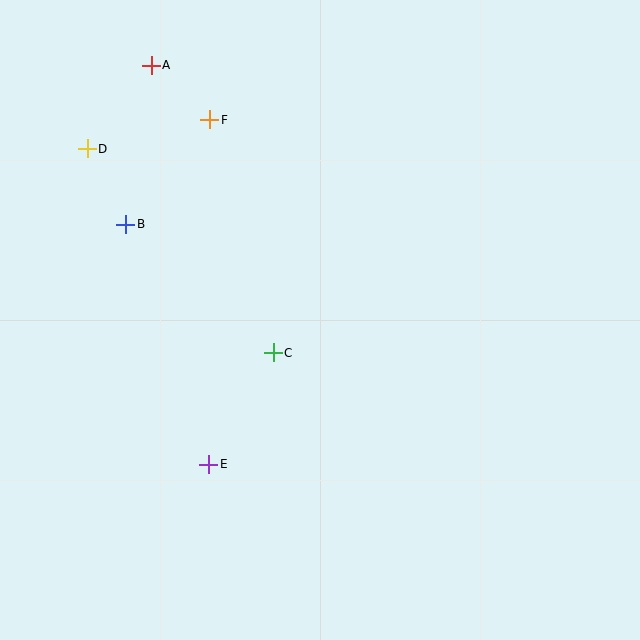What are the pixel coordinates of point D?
Point D is at (87, 149).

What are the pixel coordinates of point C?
Point C is at (273, 353).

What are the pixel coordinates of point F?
Point F is at (210, 120).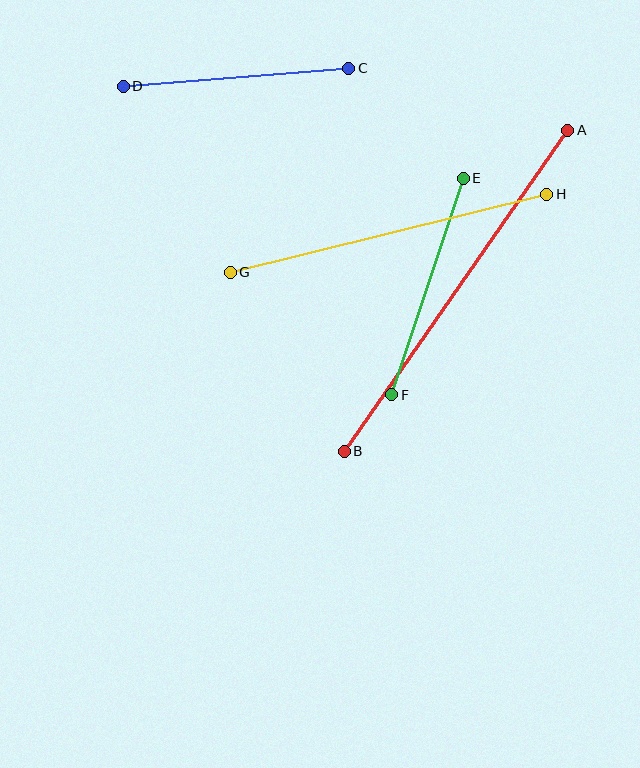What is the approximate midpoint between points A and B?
The midpoint is at approximately (456, 291) pixels.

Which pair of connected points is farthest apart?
Points A and B are farthest apart.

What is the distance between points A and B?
The distance is approximately 392 pixels.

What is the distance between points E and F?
The distance is approximately 228 pixels.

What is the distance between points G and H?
The distance is approximately 326 pixels.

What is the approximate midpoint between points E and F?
The midpoint is at approximately (427, 287) pixels.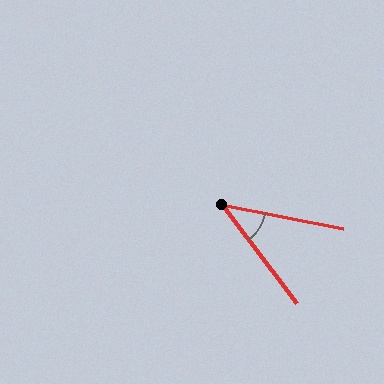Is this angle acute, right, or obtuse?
It is acute.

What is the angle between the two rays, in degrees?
Approximately 42 degrees.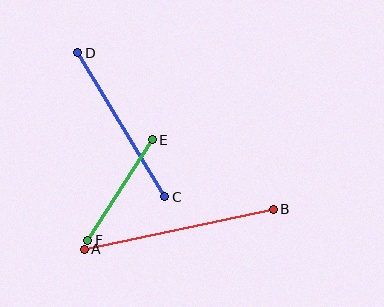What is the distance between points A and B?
The distance is approximately 193 pixels.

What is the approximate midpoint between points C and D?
The midpoint is at approximately (121, 125) pixels.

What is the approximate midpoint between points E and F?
The midpoint is at approximately (120, 190) pixels.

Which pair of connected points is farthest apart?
Points A and B are farthest apart.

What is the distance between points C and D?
The distance is approximately 168 pixels.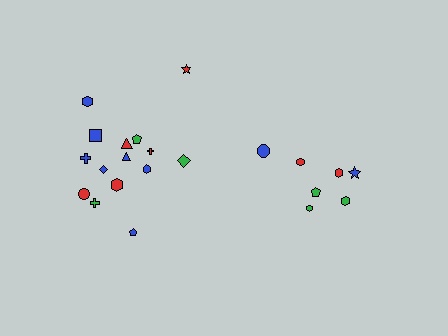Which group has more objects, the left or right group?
The left group.